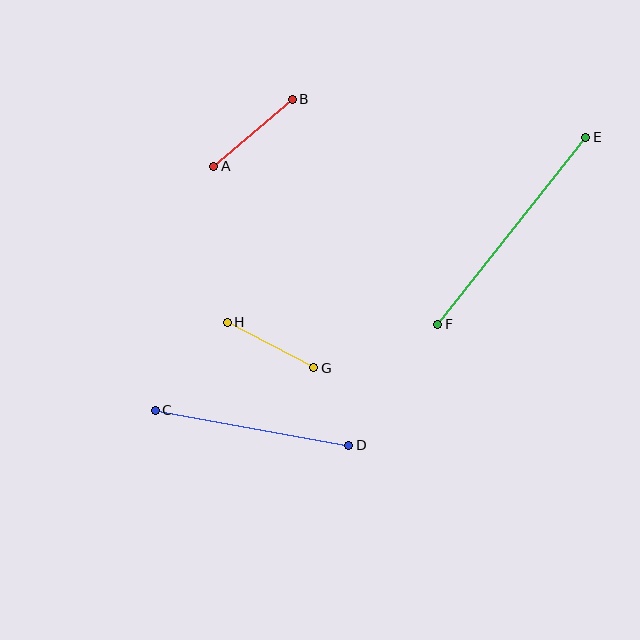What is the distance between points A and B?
The distance is approximately 104 pixels.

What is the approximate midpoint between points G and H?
The midpoint is at approximately (270, 345) pixels.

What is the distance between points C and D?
The distance is approximately 197 pixels.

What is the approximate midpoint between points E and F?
The midpoint is at approximately (512, 231) pixels.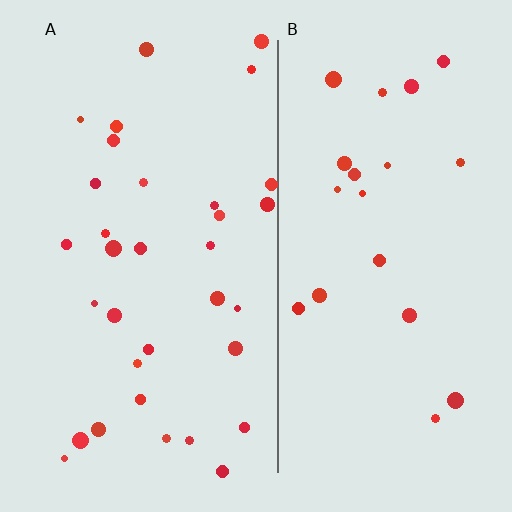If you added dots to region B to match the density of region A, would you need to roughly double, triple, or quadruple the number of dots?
Approximately double.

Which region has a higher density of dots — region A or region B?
A (the left).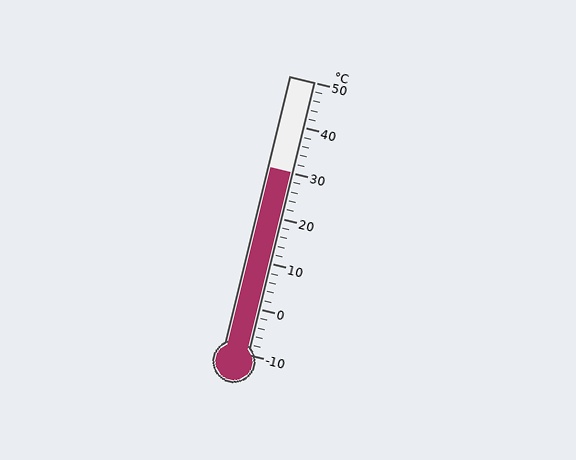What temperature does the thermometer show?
The thermometer shows approximately 30°C.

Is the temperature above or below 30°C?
The temperature is at 30°C.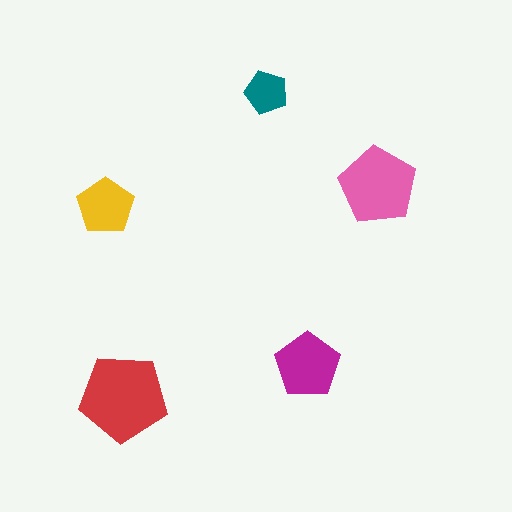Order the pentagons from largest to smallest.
the red one, the pink one, the magenta one, the yellow one, the teal one.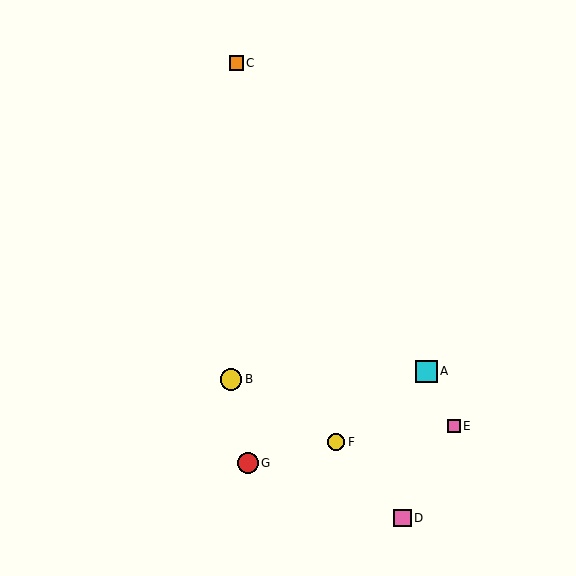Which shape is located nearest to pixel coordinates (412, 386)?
The cyan square (labeled A) at (426, 371) is nearest to that location.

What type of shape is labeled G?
Shape G is a red circle.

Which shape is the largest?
The cyan square (labeled A) is the largest.